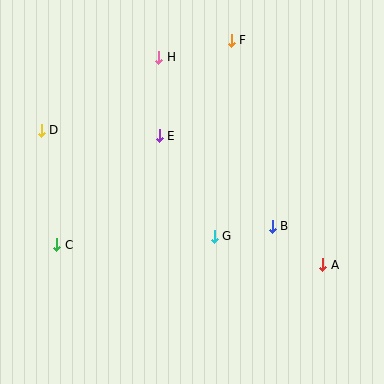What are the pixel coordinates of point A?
Point A is at (323, 265).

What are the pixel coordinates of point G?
Point G is at (214, 236).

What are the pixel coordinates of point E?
Point E is at (159, 136).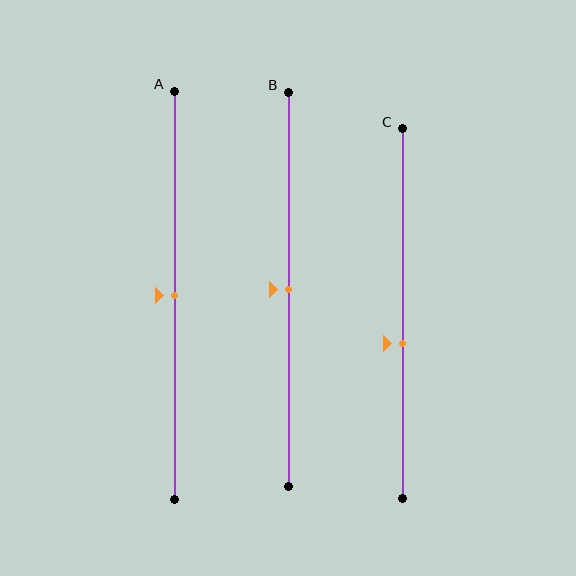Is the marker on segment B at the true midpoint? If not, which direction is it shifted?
Yes, the marker on segment B is at the true midpoint.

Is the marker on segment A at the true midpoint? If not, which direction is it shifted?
Yes, the marker on segment A is at the true midpoint.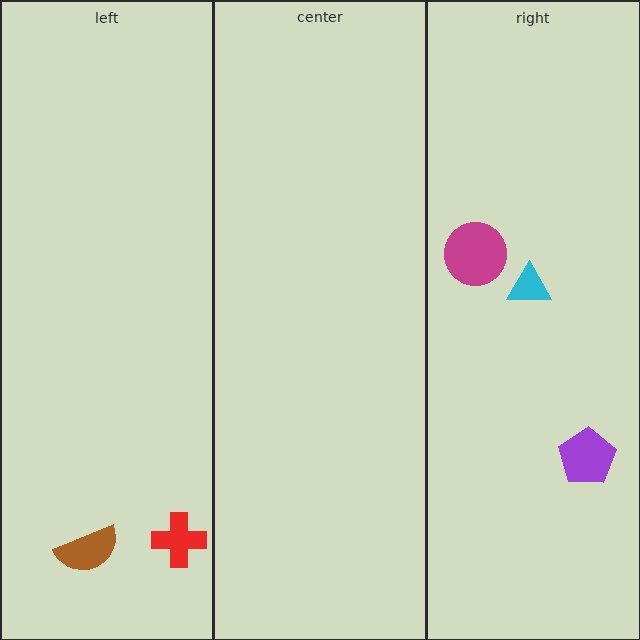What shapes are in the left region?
The brown semicircle, the red cross.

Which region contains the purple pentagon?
The right region.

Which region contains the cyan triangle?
The right region.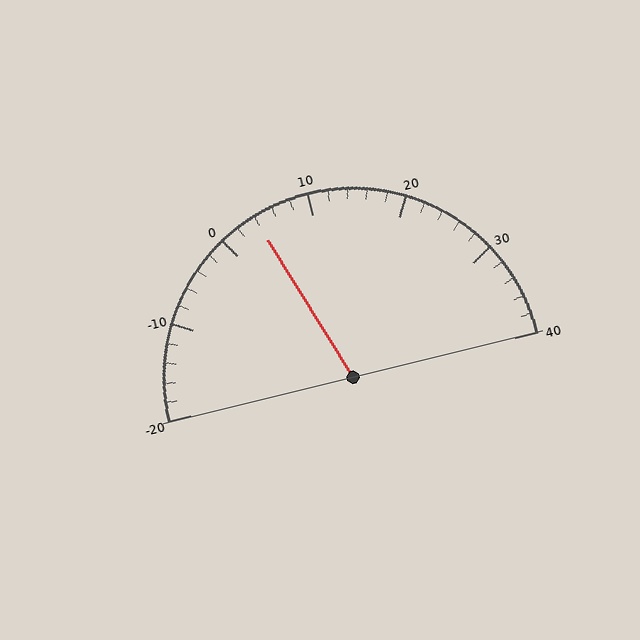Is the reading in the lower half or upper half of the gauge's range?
The reading is in the lower half of the range (-20 to 40).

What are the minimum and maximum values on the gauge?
The gauge ranges from -20 to 40.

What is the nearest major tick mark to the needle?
The nearest major tick mark is 0.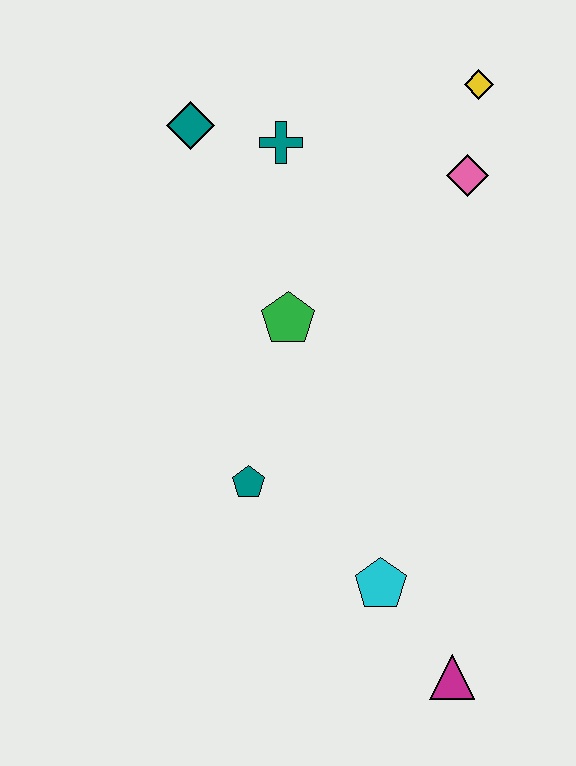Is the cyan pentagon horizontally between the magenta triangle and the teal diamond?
Yes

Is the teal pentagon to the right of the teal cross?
No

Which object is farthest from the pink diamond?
The magenta triangle is farthest from the pink diamond.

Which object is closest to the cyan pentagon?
The magenta triangle is closest to the cyan pentagon.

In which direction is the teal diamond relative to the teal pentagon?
The teal diamond is above the teal pentagon.